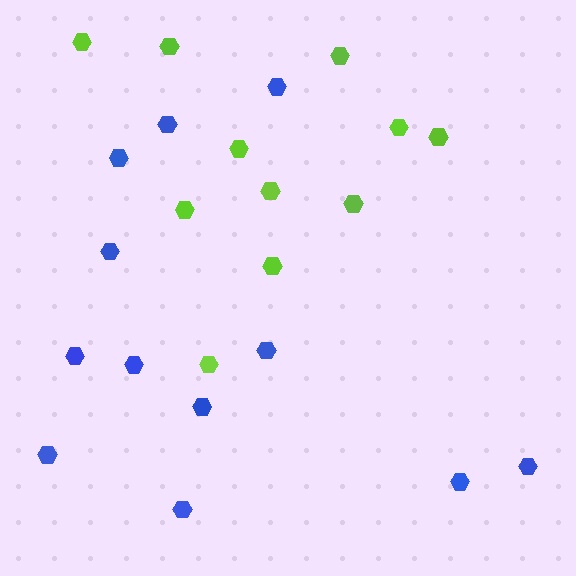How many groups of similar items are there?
There are 2 groups: one group of blue hexagons (12) and one group of lime hexagons (11).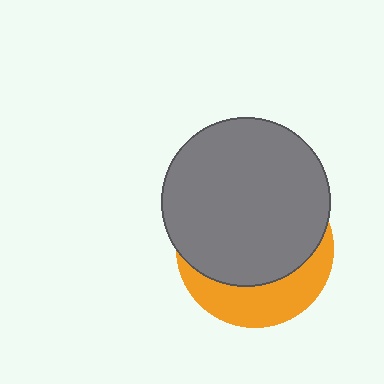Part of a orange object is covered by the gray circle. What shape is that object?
It is a circle.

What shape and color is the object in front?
The object in front is a gray circle.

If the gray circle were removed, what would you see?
You would see the complete orange circle.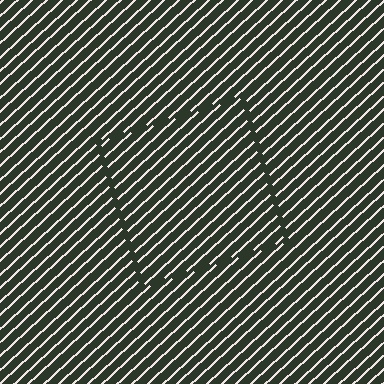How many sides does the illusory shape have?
4 sides — the line-ends trace a square.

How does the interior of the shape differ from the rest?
The interior of the shape contains the same grating, shifted by half a period — the contour is defined by the phase discontinuity where line-ends from the inner and outer gratings abut.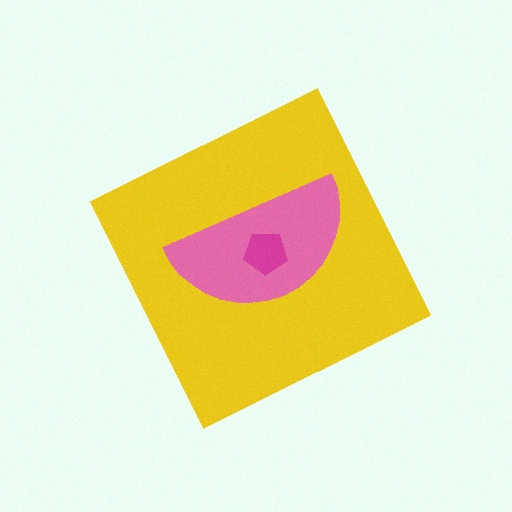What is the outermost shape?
The yellow diamond.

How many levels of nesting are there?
3.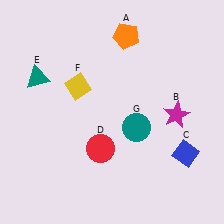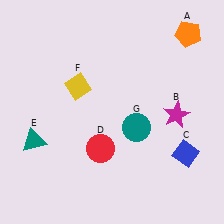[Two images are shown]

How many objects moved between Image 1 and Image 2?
2 objects moved between the two images.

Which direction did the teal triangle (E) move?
The teal triangle (E) moved down.